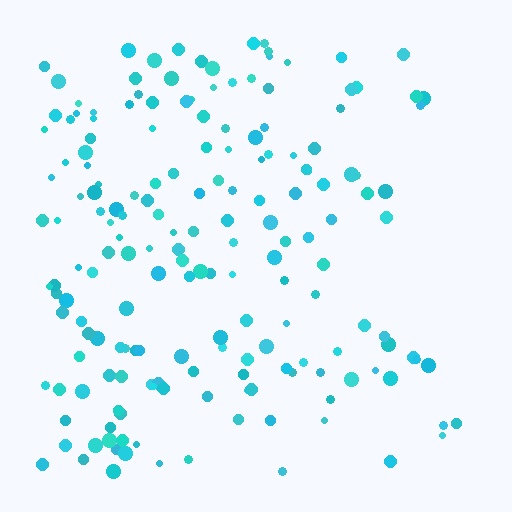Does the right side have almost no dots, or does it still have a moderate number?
Still a moderate number, just noticeably fewer than the left.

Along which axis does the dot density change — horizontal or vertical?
Horizontal.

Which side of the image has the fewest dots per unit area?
The right.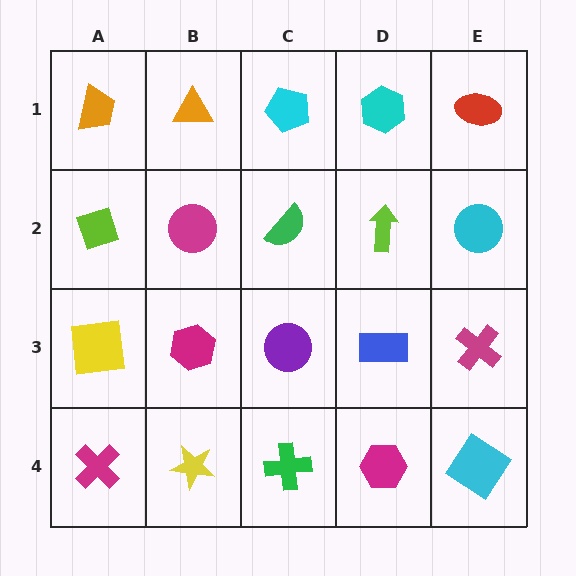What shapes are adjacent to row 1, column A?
A lime diamond (row 2, column A), an orange triangle (row 1, column B).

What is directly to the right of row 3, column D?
A magenta cross.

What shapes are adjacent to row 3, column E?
A cyan circle (row 2, column E), a cyan diamond (row 4, column E), a blue rectangle (row 3, column D).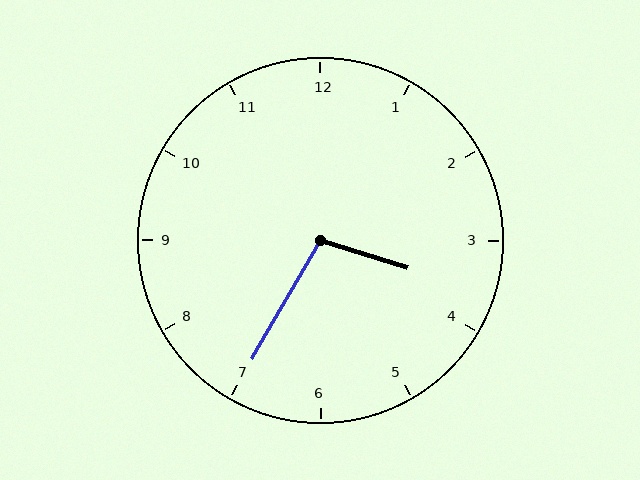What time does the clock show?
3:35.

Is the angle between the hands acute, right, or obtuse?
It is obtuse.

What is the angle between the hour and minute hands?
Approximately 102 degrees.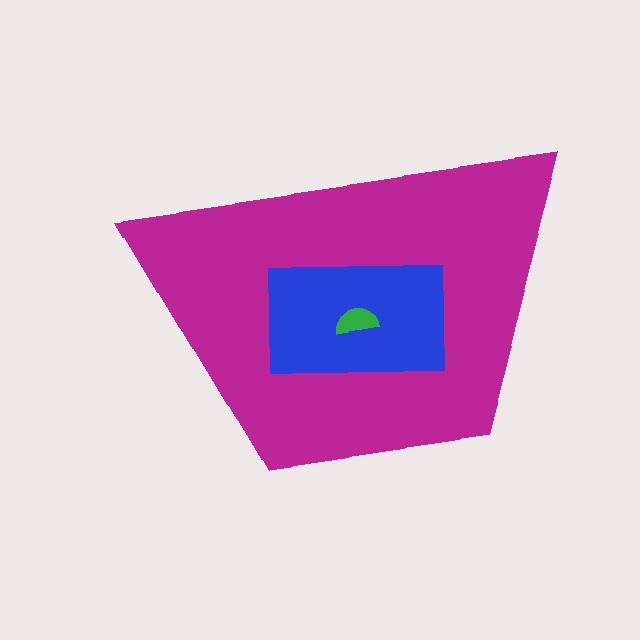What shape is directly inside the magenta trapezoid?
The blue rectangle.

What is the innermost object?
The green semicircle.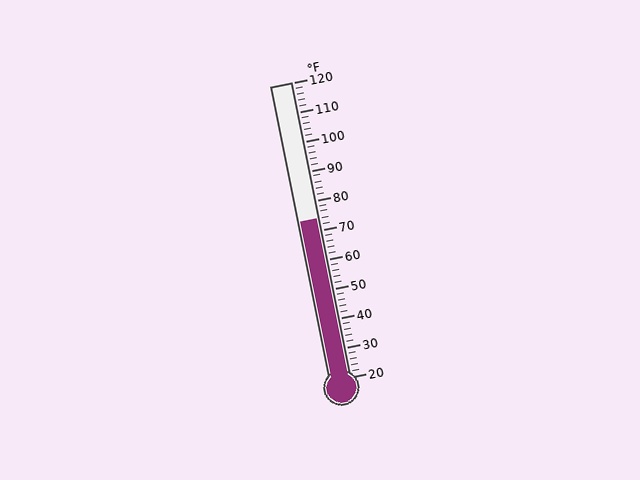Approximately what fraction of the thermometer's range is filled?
The thermometer is filled to approximately 55% of its range.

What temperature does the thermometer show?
The thermometer shows approximately 74°F.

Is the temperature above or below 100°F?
The temperature is below 100°F.